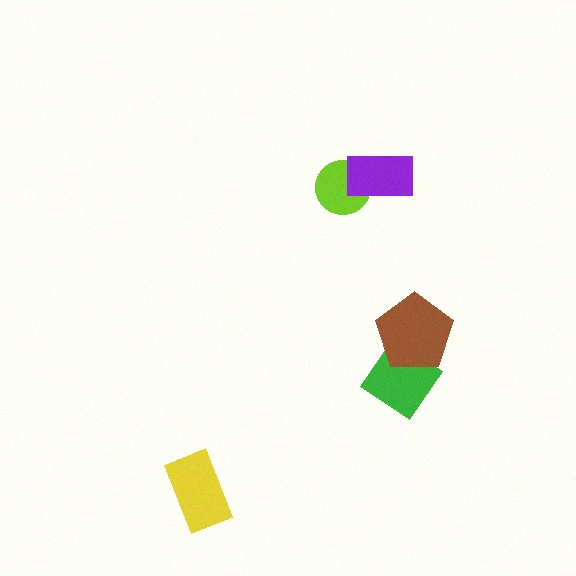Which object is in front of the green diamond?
The brown pentagon is in front of the green diamond.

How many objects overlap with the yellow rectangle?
0 objects overlap with the yellow rectangle.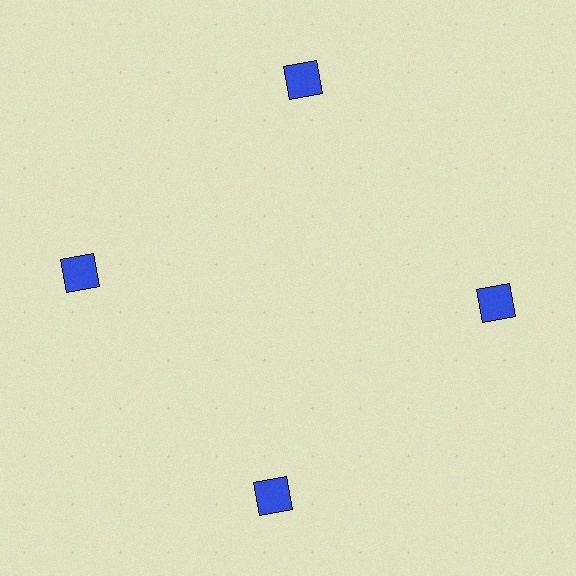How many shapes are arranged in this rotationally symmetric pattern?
There are 4 shapes, arranged in 4 groups of 1.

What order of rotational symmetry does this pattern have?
This pattern has 4-fold rotational symmetry.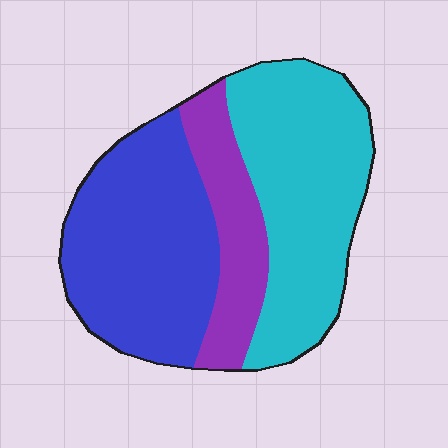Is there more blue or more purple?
Blue.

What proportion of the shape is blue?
Blue covers 40% of the shape.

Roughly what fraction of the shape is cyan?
Cyan takes up about two fifths (2/5) of the shape.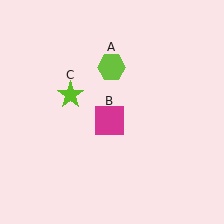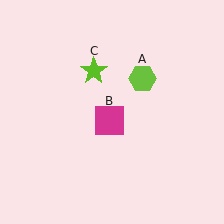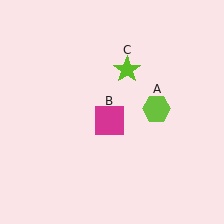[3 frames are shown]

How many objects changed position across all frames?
2 objects changed position: lime hexagon (object A), lime star (object C).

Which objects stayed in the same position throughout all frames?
Magenta square (object B) remained stationary.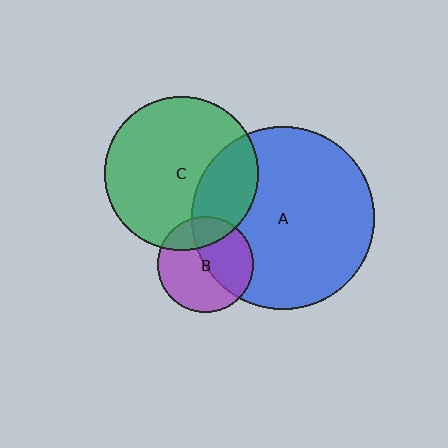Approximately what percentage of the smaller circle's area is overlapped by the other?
Approximately 25%.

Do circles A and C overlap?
Yes.